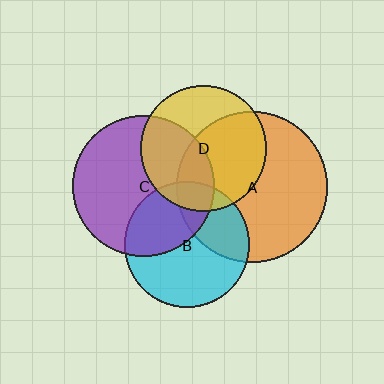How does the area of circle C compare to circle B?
Approximately 1.3 times.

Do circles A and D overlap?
Yes.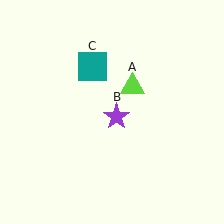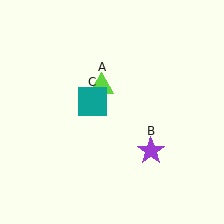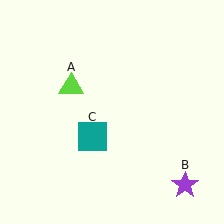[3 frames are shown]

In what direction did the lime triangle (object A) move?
The lime triangle (object A) moved left.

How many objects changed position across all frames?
3 objects changed position: lime triangle (object A), purple star (object B), teal square (object C).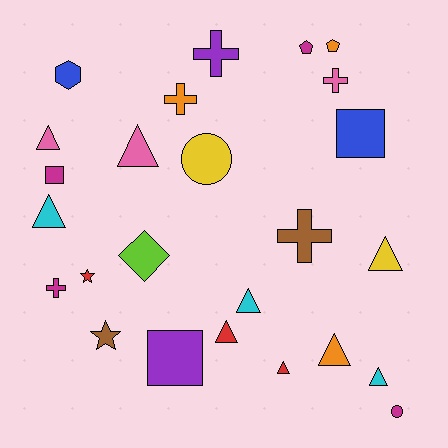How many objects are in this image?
There are 25 objects.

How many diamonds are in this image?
There is 1 diamond.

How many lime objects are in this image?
There is 1 lime object.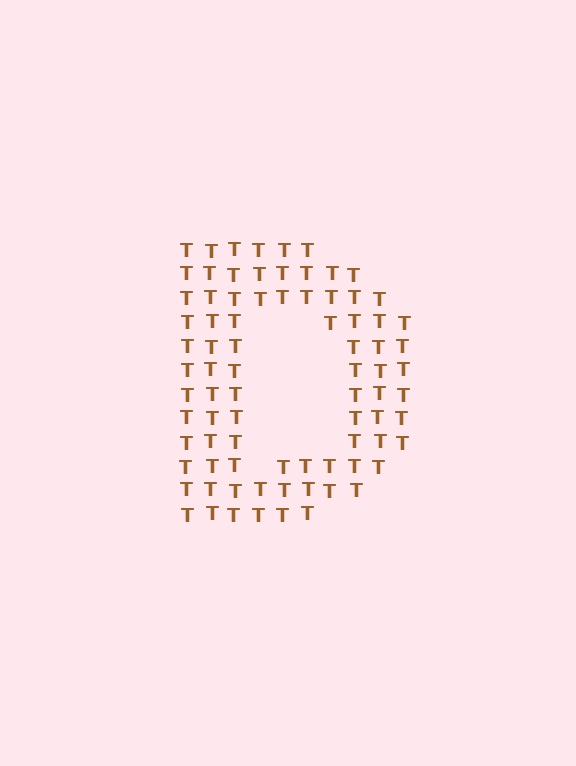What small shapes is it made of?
It is made of small letter T's.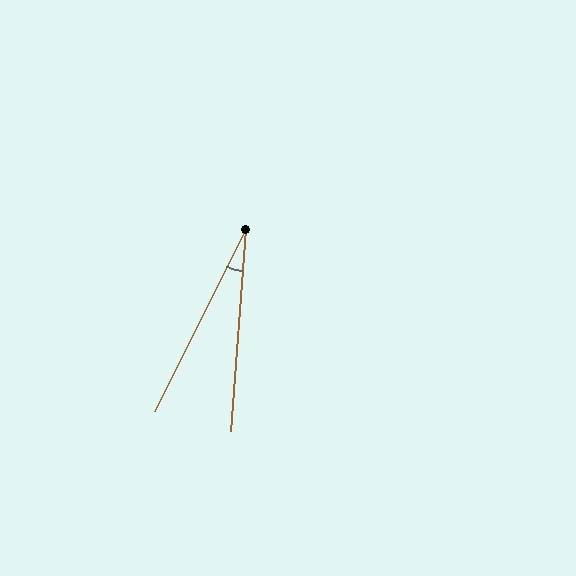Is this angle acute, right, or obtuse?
It is acute.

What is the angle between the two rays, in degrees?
Approximately 22 degrees.